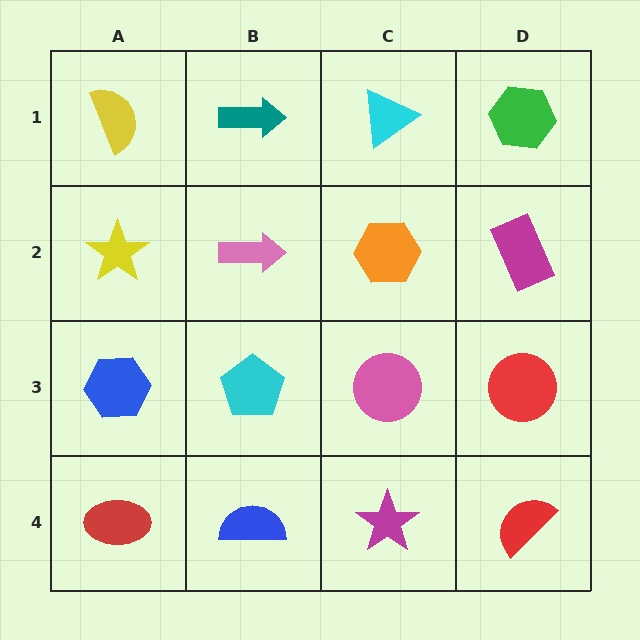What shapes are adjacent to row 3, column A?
A yellow star (row 2, column A), a red ellipse (row 4, column A), a cyan pentagon (row 3, column B).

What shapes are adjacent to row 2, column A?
A yellow semicircle (row 1, column A), a blue hexagon (row 3, column A), a pink arrow (row 2, column B).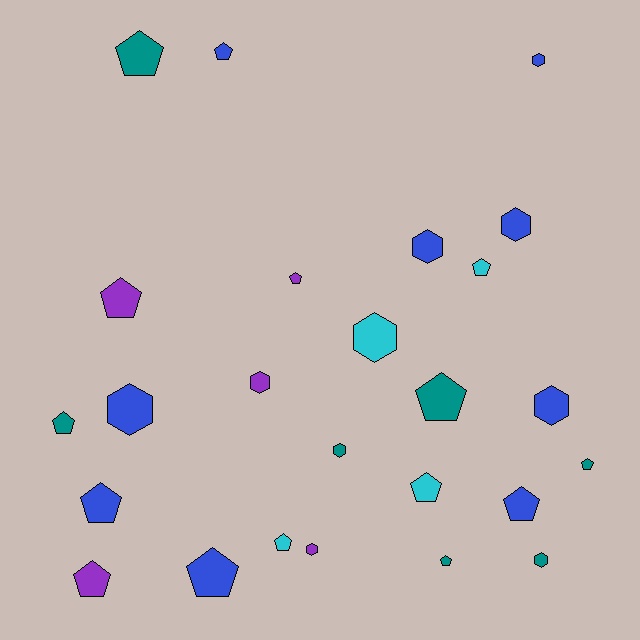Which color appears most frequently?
Blue, with 9 objects.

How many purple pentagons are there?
There are 3 purple pentagons.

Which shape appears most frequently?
Pentagon, with 15 objects.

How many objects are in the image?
There are 25 objects.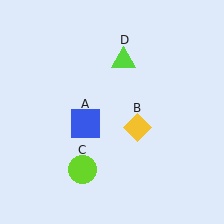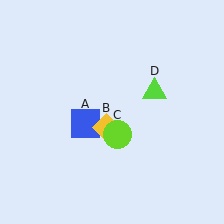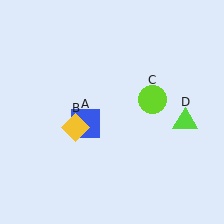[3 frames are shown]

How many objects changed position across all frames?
3 objects changed position: yellow diamond (object B), lime circle (object C), lime triangle (object D).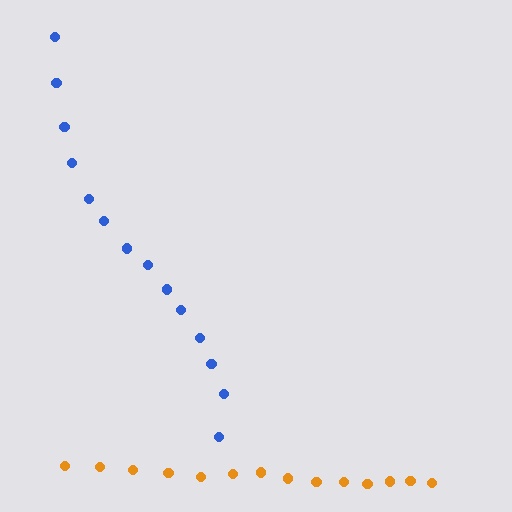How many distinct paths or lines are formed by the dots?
There are 2 distinct paths.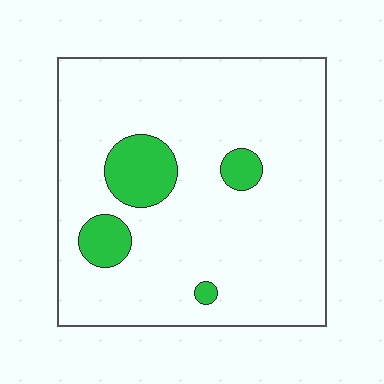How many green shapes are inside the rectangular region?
4.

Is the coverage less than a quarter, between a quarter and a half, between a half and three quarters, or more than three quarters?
Less than a quarter.